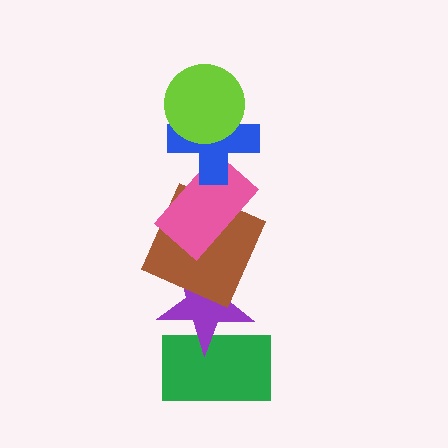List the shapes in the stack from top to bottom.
From top to bottom: the lime circle, the blue cross, the pink rectangle, the brown square, the purple star, the green rectangle.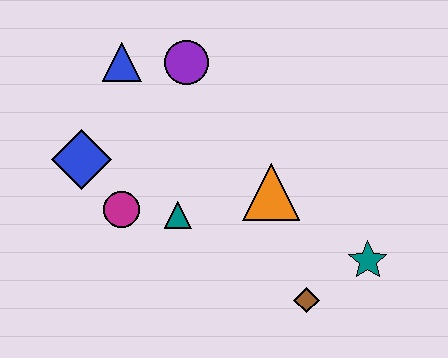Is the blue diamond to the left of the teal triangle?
Yes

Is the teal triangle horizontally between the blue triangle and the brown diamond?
Yes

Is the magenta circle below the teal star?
No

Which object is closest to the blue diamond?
The magenta circle is closest to the blue diamond.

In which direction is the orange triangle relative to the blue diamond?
The orange triangle is to the right of the blue diamond.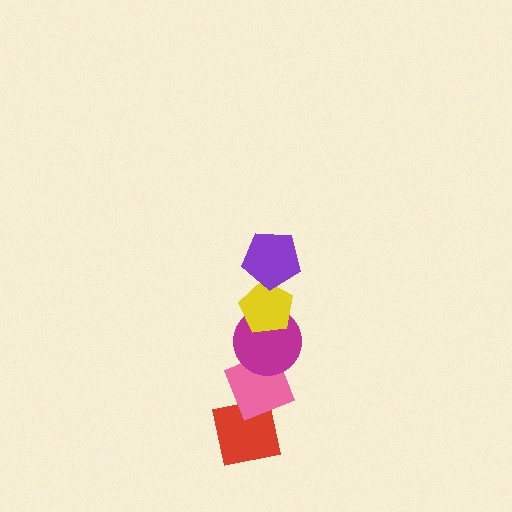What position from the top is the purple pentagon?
The purple pentagon is 1st from the top.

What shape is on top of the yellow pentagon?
The purple pentagon is on top of the yellow pentagon.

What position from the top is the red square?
The red square is 5th from the top.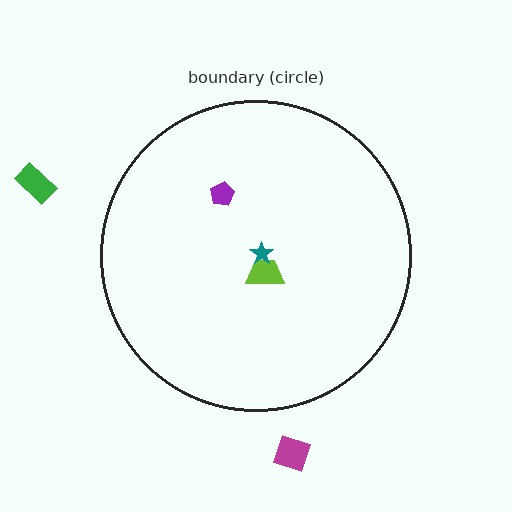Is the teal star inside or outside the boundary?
Inside.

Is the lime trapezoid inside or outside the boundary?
Inside.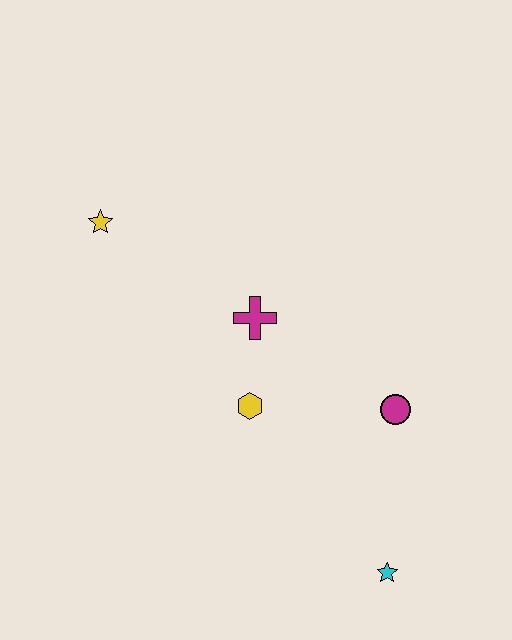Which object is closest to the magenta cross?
The yellow hexagon is closest to the magenta cross.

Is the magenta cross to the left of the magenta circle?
Yes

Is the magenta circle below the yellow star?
Yes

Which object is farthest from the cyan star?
The yellow star is farthest from the cyan star.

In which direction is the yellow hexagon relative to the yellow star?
The yellow hexagon is below the yellow star.